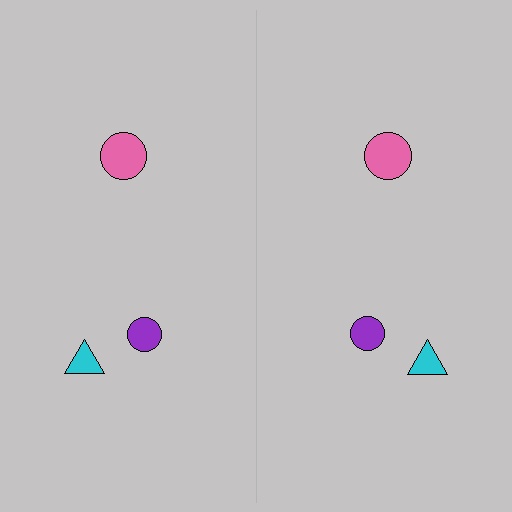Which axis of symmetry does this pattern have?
The pattern has a vertical axis of symmetry running through the center of the image.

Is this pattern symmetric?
Yes, this pattern has bilateral (reflection) symmetry.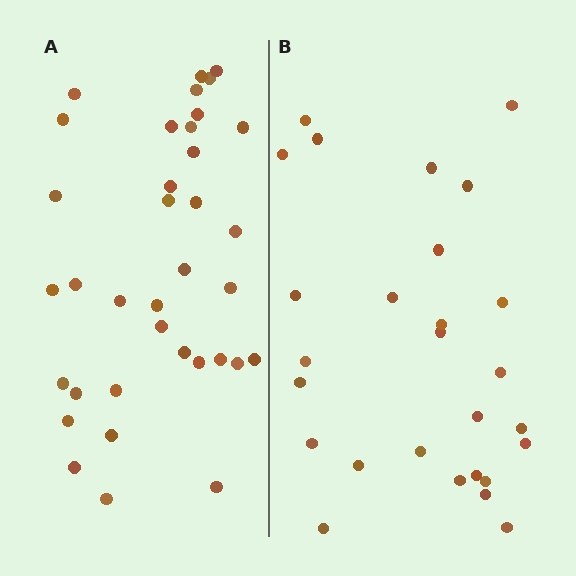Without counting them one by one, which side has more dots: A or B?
Region A (the left region) has more dots.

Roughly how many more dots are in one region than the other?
Region A has roughly 8 or so more dots than region B.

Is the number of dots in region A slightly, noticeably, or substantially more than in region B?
Region A has noticeably more, but not dramatically so. The ratio is roughly 1.3 to 1.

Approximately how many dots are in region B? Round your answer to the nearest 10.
About 30 dots. (The exact count is 27, which rounds to 30.)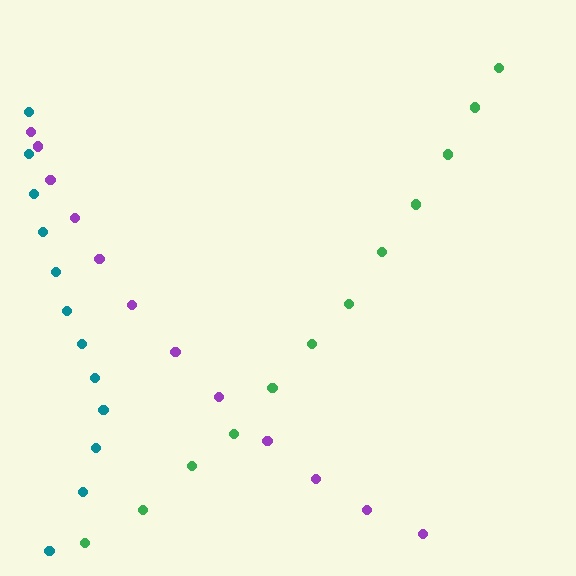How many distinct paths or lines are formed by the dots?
There are 3 distinct paths.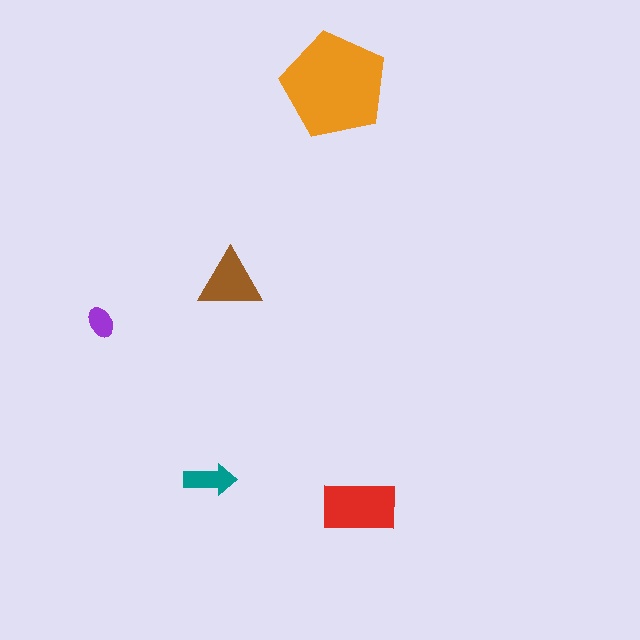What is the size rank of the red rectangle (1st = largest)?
2nd.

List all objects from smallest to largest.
The purple ellipse, the teal arrow, the brown triangle, the red rectangle, the orange pentagon.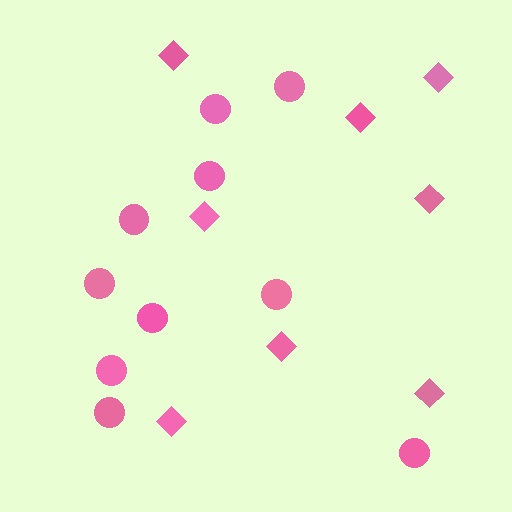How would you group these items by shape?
There are 2 groups: one group of diamonds (8) and one group of circles (10).